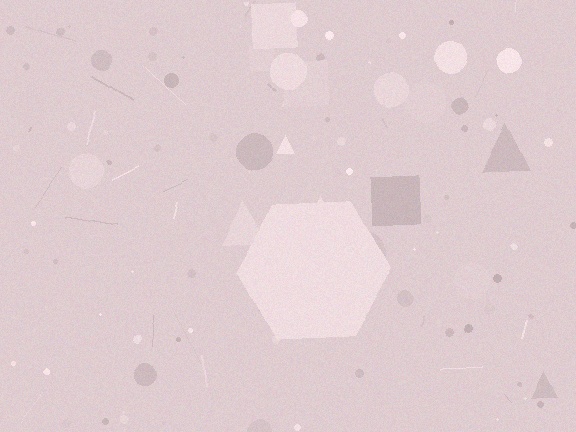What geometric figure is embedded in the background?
A hexagon is embedded in the background.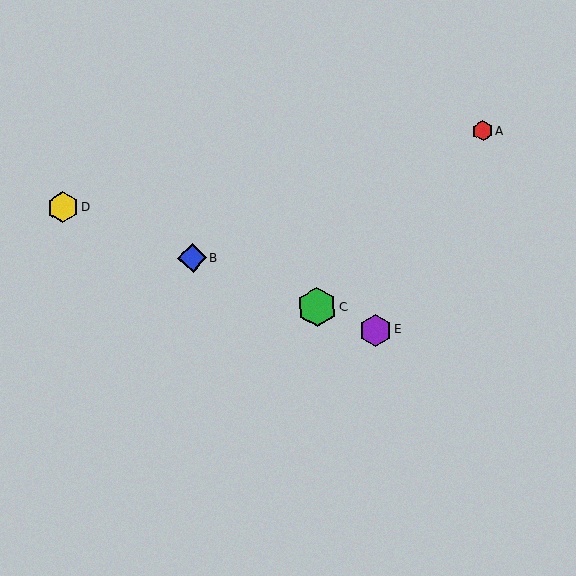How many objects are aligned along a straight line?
4 objects (B, C, D, E) are aligned along a straight line.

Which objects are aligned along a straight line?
Objects B, C, D, E are aligned along a straight line.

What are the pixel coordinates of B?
Object B is at (192, 258).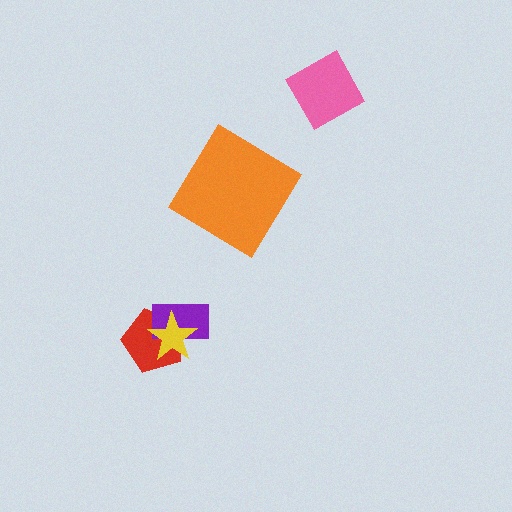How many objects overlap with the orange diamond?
0 objects overlap with the orange diamond.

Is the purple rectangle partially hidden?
Yes, it is partially covered by another shape.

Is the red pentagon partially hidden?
Yes, it is partially covered by another shape.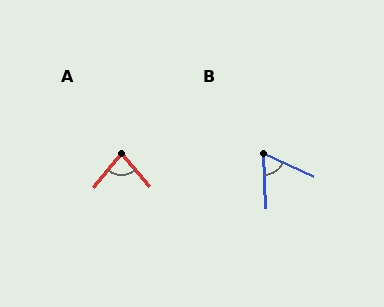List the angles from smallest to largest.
B (63°), A (80°).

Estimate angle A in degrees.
Approximately 80 degrees.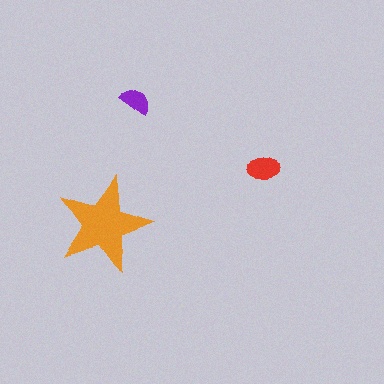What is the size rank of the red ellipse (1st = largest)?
2nd.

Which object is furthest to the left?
The orange star is leftmost.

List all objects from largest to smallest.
The orange star, the red ellipse, the purple semicircle.